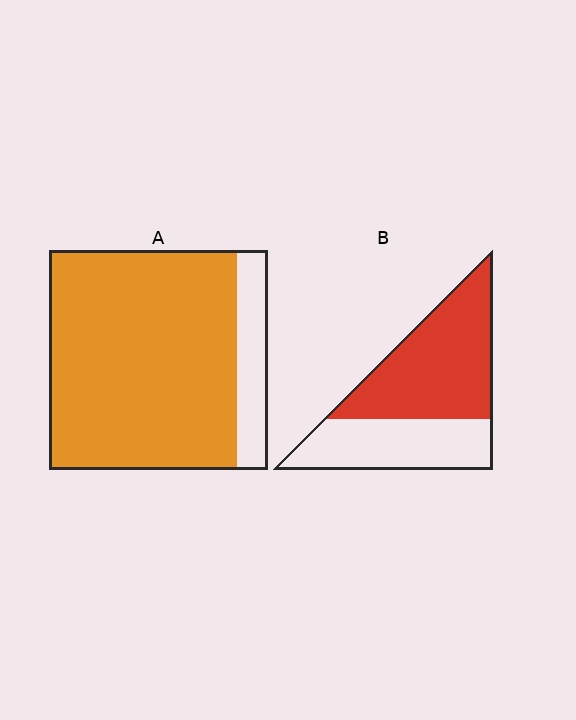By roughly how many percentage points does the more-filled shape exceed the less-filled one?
By roughly 25 percentage points (A over B).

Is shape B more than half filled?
Yes.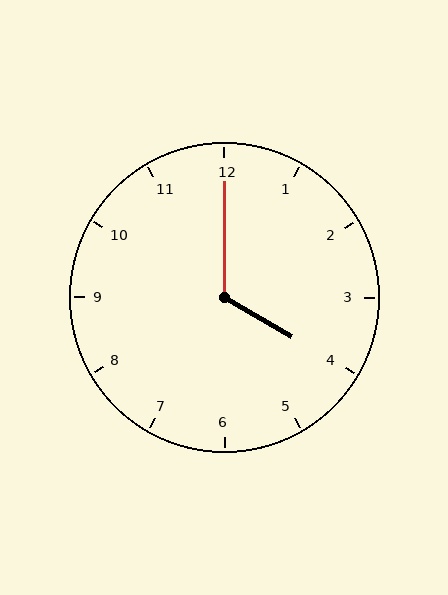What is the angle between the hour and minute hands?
Approximately 120 degrees.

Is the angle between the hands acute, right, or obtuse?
It is obtuse.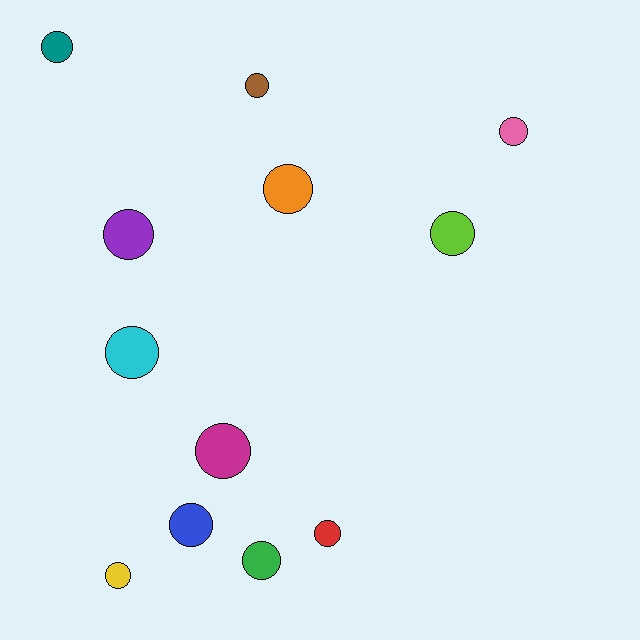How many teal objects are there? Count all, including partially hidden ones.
There is 1 teal object.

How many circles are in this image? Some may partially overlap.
There are 12 circles.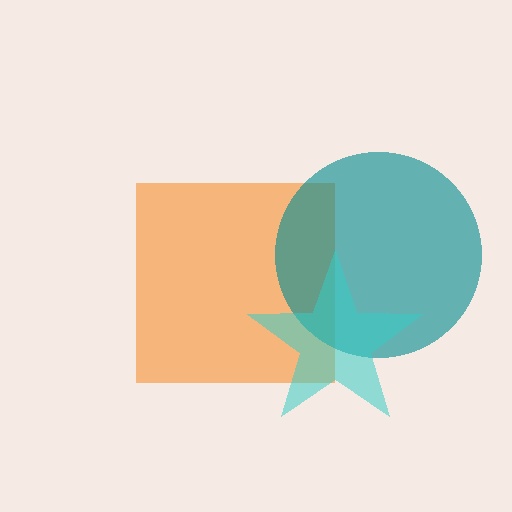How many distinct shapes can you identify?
There are 3 distinct shapes: an orange square, a teal circle, a cyan star.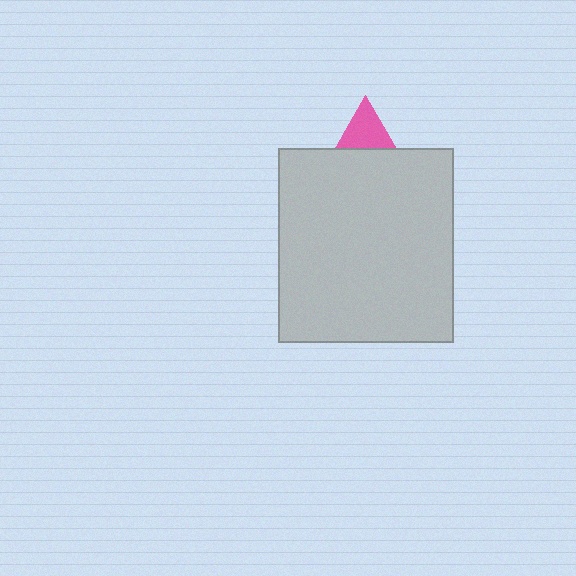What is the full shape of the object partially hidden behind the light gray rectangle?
The partially hidden object is a pink triangle.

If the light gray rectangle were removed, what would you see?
You would see the complete pink triangle.